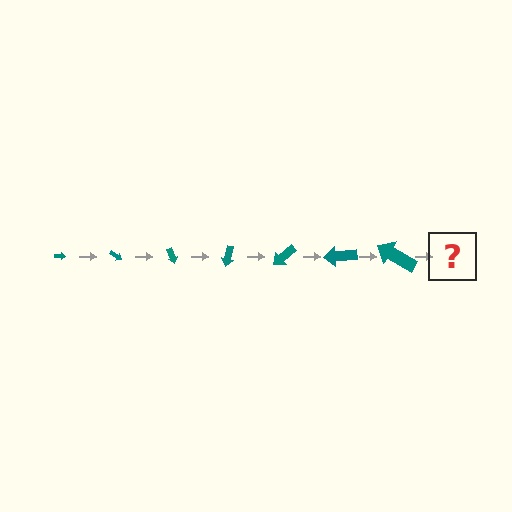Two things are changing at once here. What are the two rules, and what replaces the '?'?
The two rules are that the arrow grows larger each step and it rotates 35 degrees each step. The '?' should be an arrow, larger than the previous one and rotated 245 degrees from the start.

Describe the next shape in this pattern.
It should be an arrow, larger than the previous one and rotated 245 degrees from the start.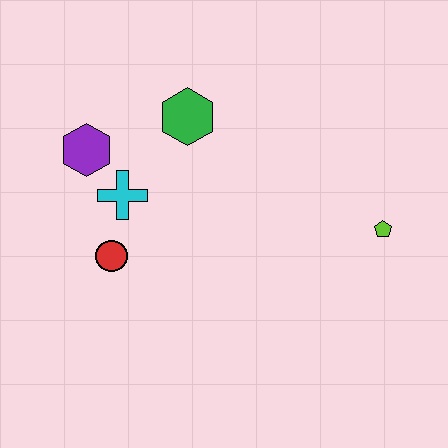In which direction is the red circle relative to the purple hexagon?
The red circle is below the purple hexagon.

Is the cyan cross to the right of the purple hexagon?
Yes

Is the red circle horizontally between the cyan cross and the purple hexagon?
Yes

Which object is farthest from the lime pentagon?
The purple hexagon is farthest from the lime pentagon.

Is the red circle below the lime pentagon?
Yes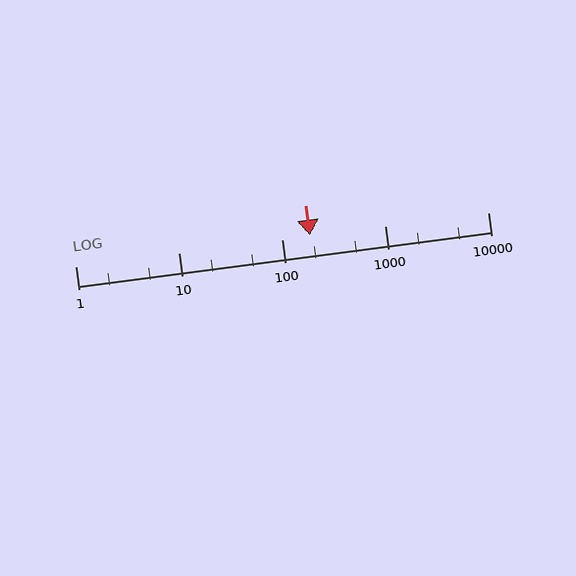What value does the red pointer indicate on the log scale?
The pointer indicates approximately 190.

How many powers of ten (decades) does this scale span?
The scale spans 4 decades, from 1 to 10000.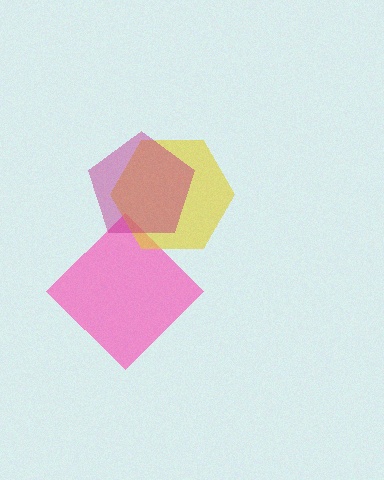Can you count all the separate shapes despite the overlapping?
Yes, there are 3 separate shapes.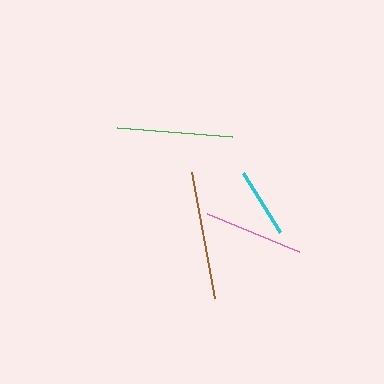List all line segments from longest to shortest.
From longest to shortest: brown, green, pink, cyan.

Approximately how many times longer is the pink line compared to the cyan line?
The pink line is approximately 1.4 times the length of the cyan line.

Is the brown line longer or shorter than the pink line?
The brown line is longer than the pink line.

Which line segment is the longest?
The brown line is the longest at approximately 129 pixels.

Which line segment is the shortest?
The cyan line is the shortest at approximately 69 pixels.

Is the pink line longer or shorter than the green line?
The green line is longer than the pink line.